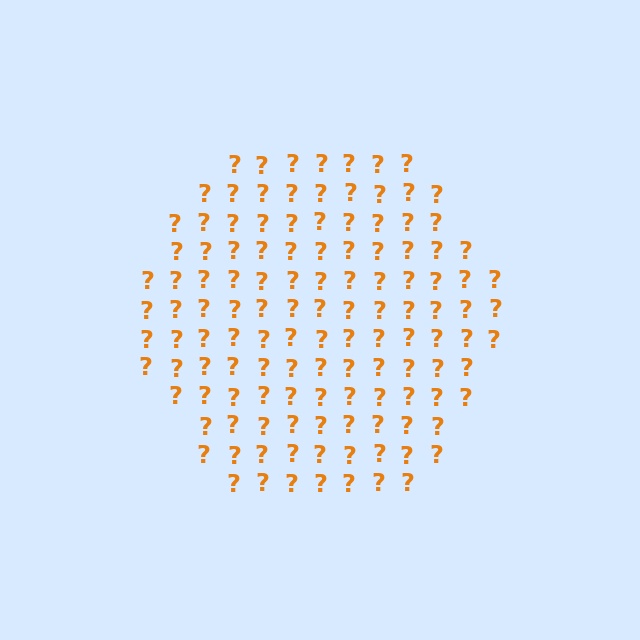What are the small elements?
The small elements are question marks.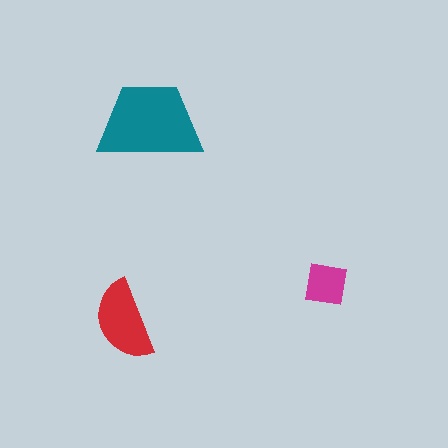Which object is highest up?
The teal trapezoid is topmost.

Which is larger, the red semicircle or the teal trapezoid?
The teal trapezoid.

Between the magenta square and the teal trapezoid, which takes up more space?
The teal trapezoid.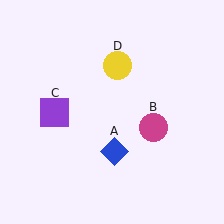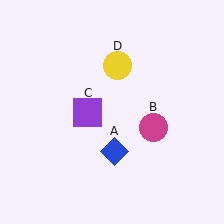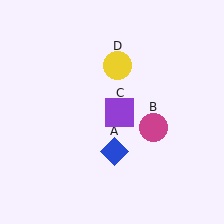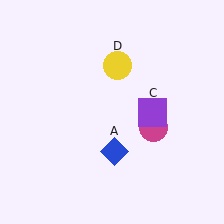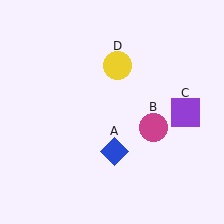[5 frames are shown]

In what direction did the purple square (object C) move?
The purple square (object C) moved right.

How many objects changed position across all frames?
1 object changed position: purple square (object C).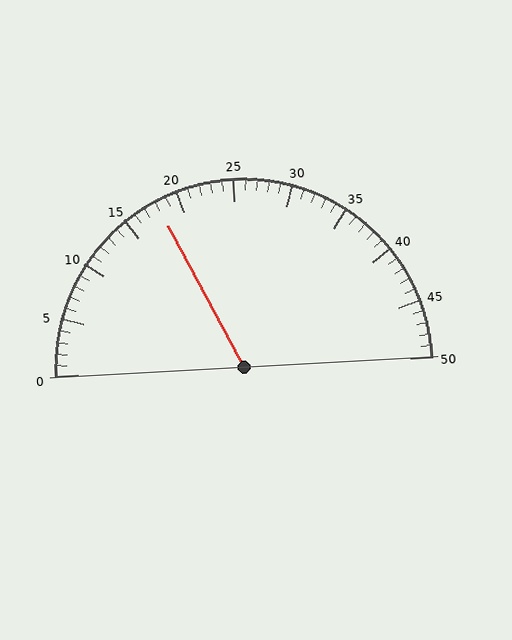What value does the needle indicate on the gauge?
The needle indicates approximately 18.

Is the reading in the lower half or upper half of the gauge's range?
The reading is in the lower half of the range (0 to 50).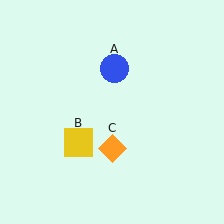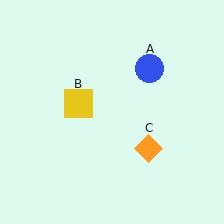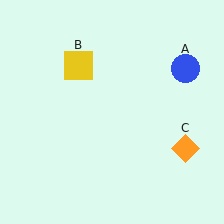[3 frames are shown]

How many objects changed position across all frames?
3 objects changed position: blue circle (object A), yellow square (object B), orange diamond (object C).